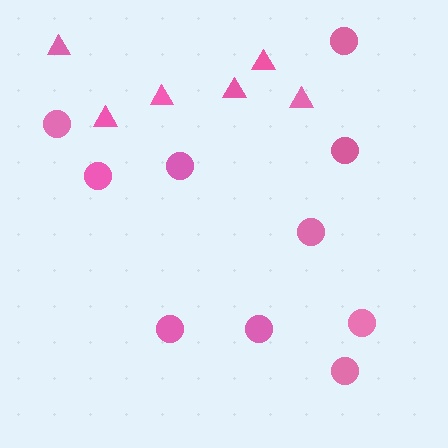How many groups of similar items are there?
There are 2 groups: one group of circles (10) and one group of triangles (6).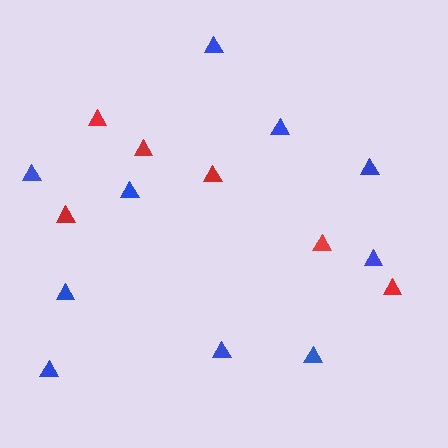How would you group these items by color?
There are 2 groups: one group of red triangles (6) and one group of blue triangles (10).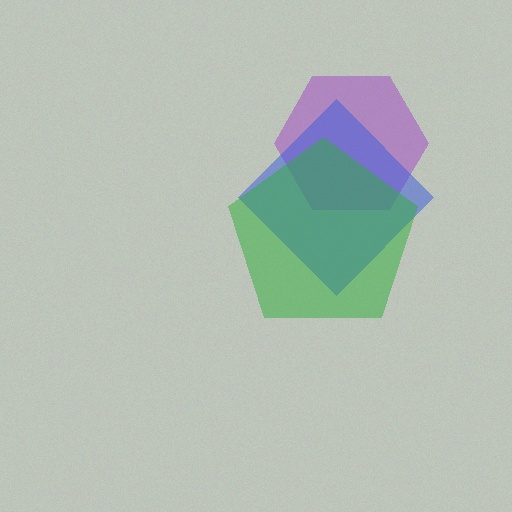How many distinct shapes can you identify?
There are 3 distinct shapes: a purple hexagon, a blue diamond, a green pentagon.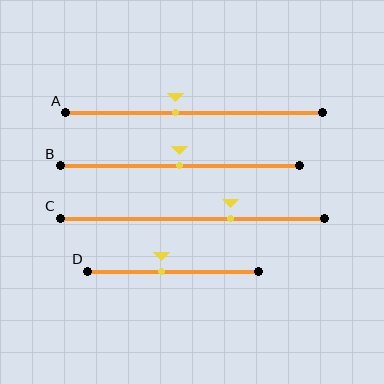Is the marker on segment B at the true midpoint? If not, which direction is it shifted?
Yes, the marker on segment B is at the true midpoint.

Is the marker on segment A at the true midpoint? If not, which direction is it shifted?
No, the marker on segment A is shifted to the left by about 7% of the segment length.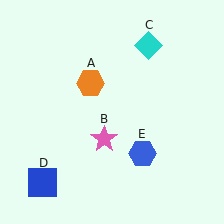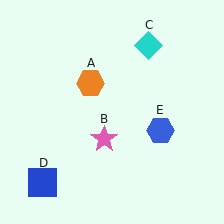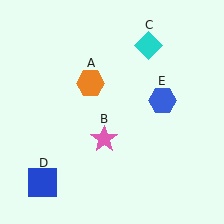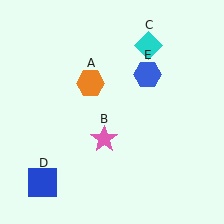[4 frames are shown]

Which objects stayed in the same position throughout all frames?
Orange hexagon (object A) and pink star (object B) and cyan diamond (object C) and blue square (object D) remained stationary.